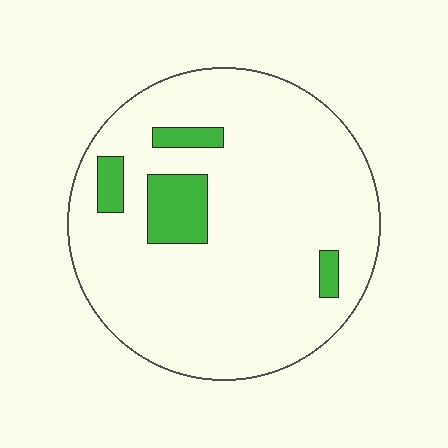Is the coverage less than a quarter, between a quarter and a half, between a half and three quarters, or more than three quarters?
Less than a quarter.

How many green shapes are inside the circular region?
4.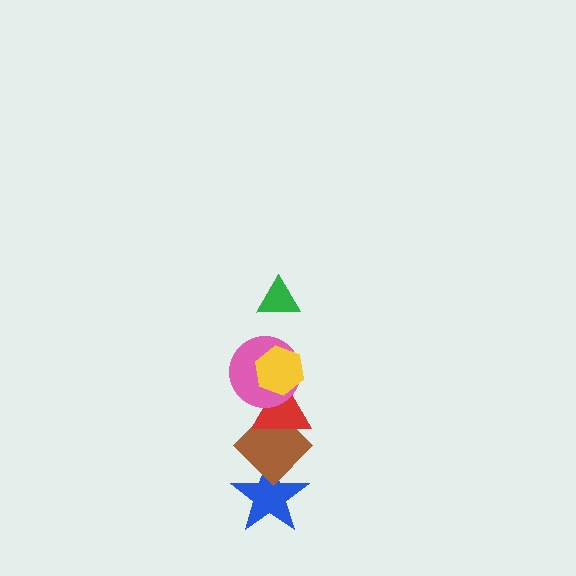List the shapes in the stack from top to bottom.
From top to bottom: the green triangle, the yellow hexagon, the pink circle, the red triangle, the brown diamond, the blue star.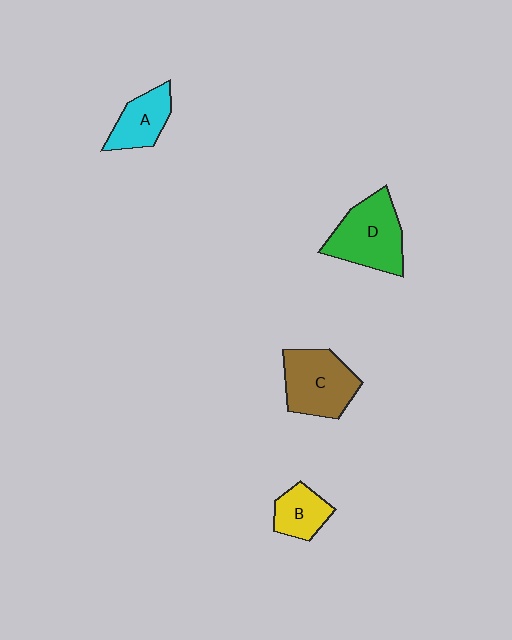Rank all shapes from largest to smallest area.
From largest to smallest: D (green), C (brown), A (cyan), B (yellow).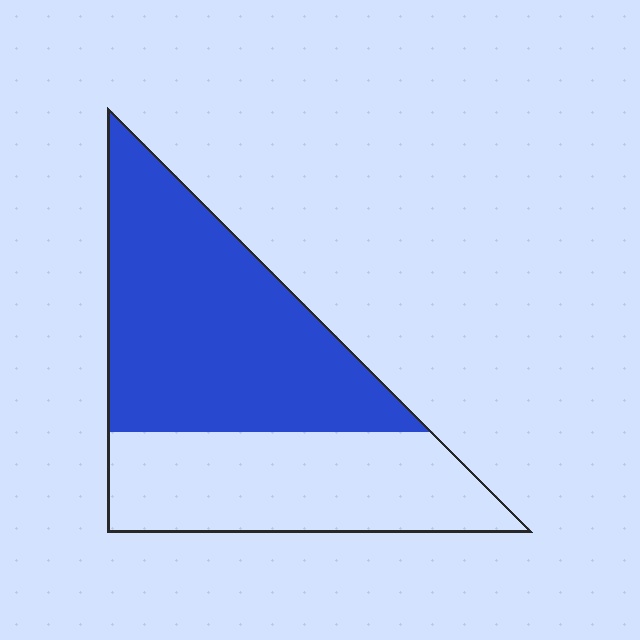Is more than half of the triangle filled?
Yes.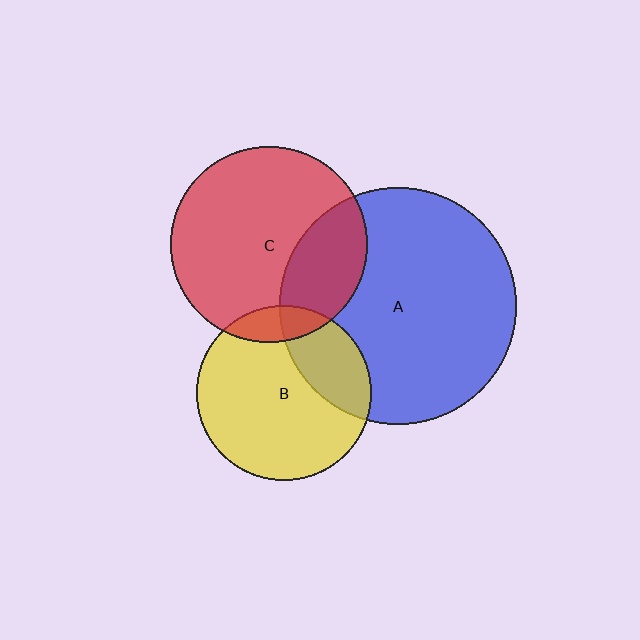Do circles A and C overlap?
Yes.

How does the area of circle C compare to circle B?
Approximately 1.3 times.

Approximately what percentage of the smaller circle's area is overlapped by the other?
Approximately 25%.